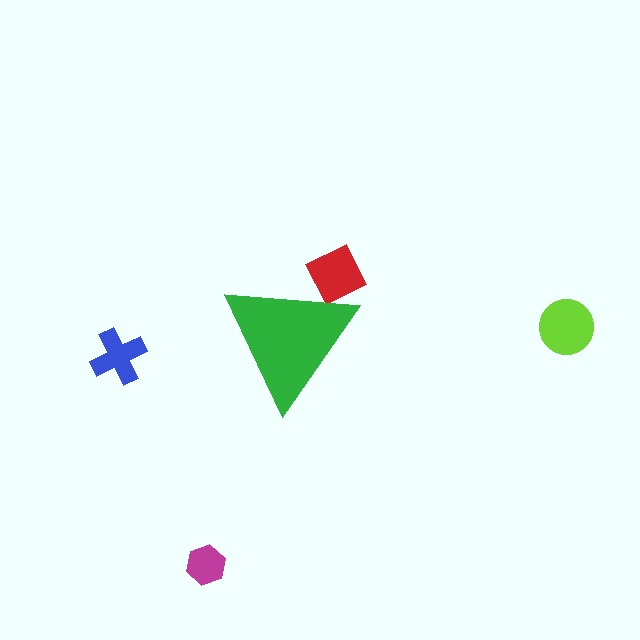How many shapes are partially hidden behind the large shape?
1 shape is partially hidden.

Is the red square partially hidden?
Yes, the red square is partially hidden behind the green triangle.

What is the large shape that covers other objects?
A green triangle.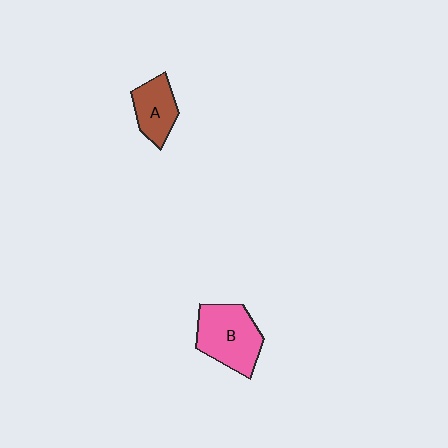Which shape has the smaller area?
Shape A (brown).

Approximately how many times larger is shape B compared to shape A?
Approximately 1.5 times.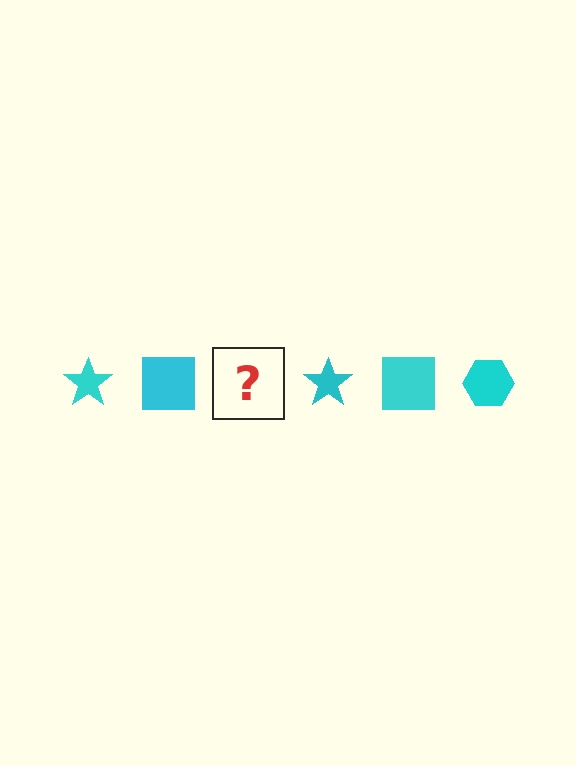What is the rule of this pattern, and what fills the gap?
The rule is that the pattern cycles through star, square, hexagon shapes in cyan. The gap should be filled with a cyan hexagon.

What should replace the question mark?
The question mark should be replaced with a cyan hexagon.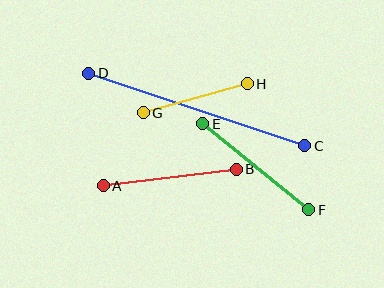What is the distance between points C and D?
The distance is approximately 228 pixels.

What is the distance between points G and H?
The distance is approximately 108 pixels.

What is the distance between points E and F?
The distance is approximately 136 pixels.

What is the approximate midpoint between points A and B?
The midpoint is at approximately (170, 177) pixels.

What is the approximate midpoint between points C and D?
The midpoint is at approximately (197, 109) pixels.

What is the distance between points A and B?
The distance is approximately 134 pixels.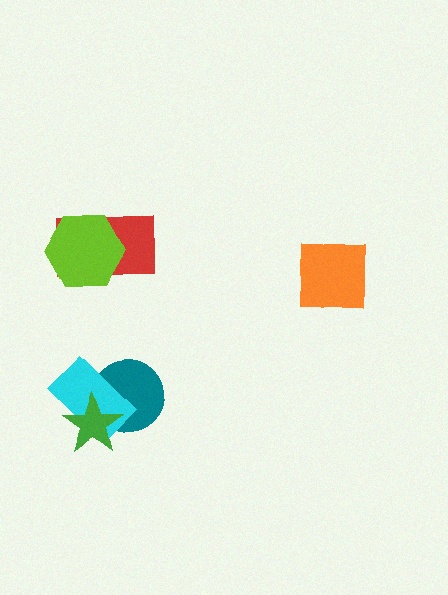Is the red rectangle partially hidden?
Yes, it is partially covered by another shape.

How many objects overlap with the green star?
2 objects overlap with the green star.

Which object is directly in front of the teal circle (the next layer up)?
The cyan rectangle is directly in front of the teal circle.